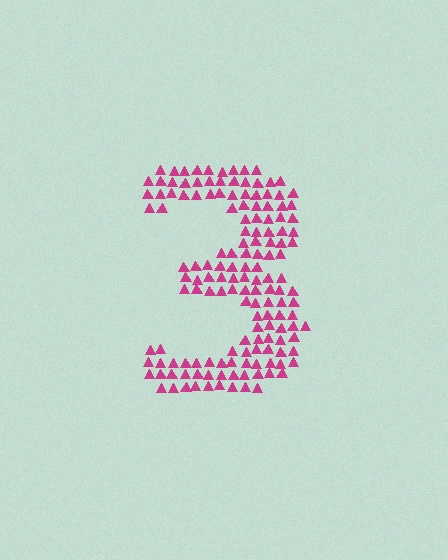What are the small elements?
The small elements are triangles.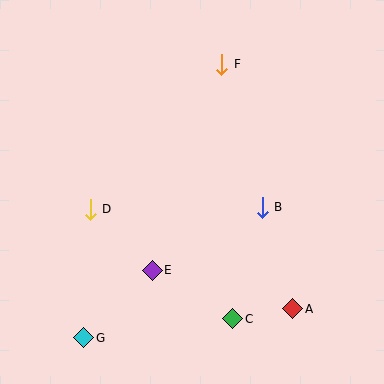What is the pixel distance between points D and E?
The distance between D and E is 87 pixels.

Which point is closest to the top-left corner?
Point D is closest to the top-left corner.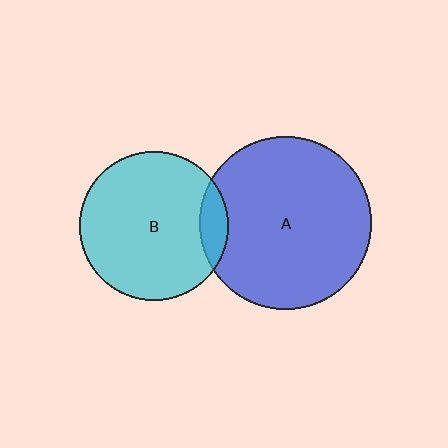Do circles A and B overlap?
Yes.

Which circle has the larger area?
Circle A (blue).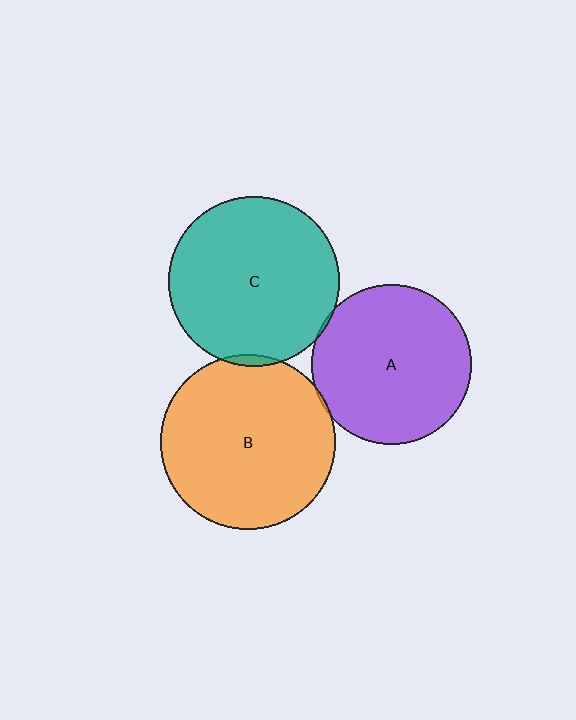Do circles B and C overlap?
Yes.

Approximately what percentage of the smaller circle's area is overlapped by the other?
Approximately 5%.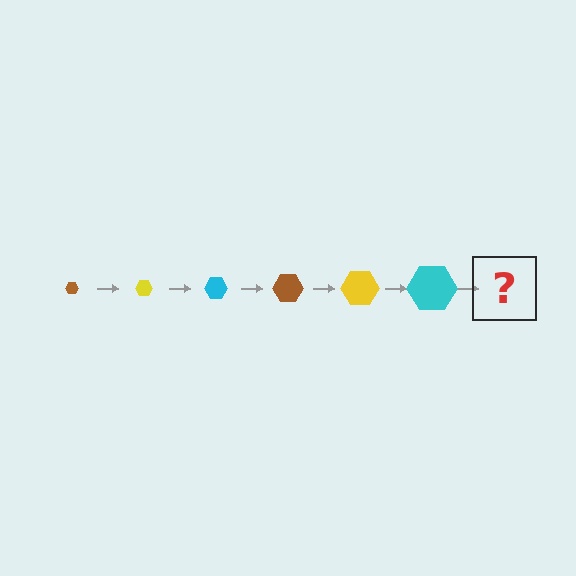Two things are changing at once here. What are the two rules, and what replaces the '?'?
The two rules are that the hexagon grows larger each step and the color cycles through brown, yellow, and cyan. The '?' should be a brown hexagon, larger than the previous one.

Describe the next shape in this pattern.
It should be a brown hexagon, larger than the previous one.